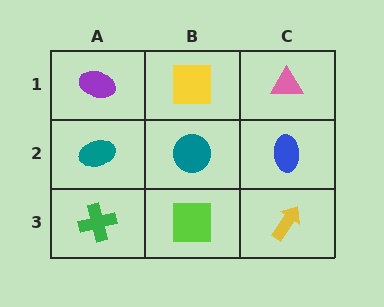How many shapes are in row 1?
3 shapes.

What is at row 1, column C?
A pink triangle.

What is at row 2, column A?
A teal ellipse.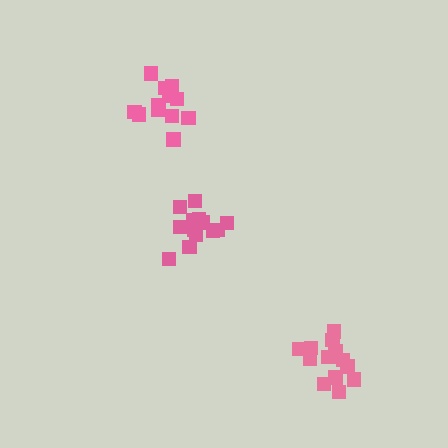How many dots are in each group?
Group 1: 14 dots, Group 2: 14 dots, Group 3: 13 dots (41 total).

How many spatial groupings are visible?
There are 3 spatial groupings.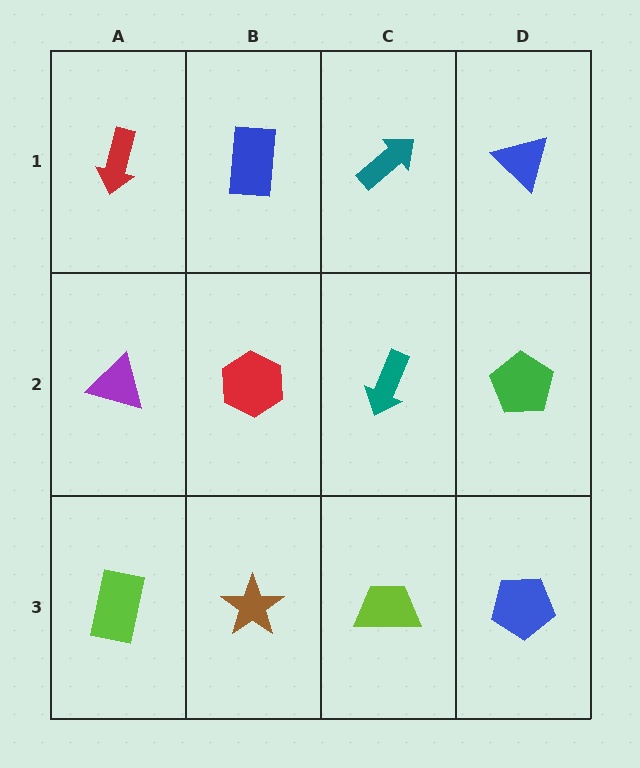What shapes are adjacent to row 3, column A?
A purple triangle (row 2, column A), a brown star (row 3, column B).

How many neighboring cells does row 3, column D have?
2.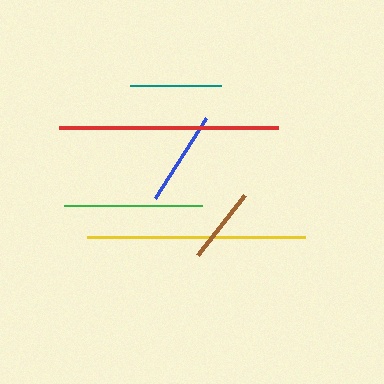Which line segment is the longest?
The red line is the longest at approximately 219 pixels.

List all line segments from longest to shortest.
From longest to shortest: red, yellow, green, blue, teal, brown.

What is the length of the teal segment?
The teal segment is approximately 91 pixels long.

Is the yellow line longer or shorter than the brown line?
The yellow line is longer than the brown line.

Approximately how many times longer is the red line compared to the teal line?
The red line is approximately 2.4 times the length of the teal line.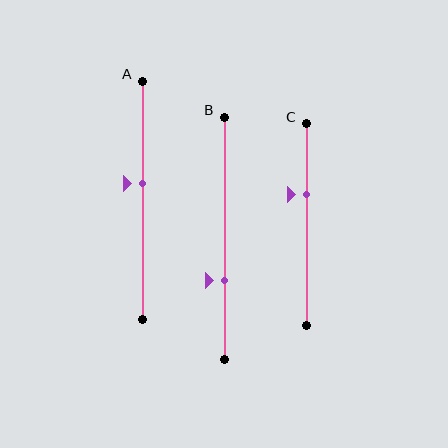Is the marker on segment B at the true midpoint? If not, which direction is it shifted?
No, the marker on segment B is shifted downward by about 18% of the segment length.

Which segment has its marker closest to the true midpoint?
Segment A has its marker closest to the true midpoint.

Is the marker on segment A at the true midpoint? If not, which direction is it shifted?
No, the marker on segment A is shifted upward by about 7% of the segment length.